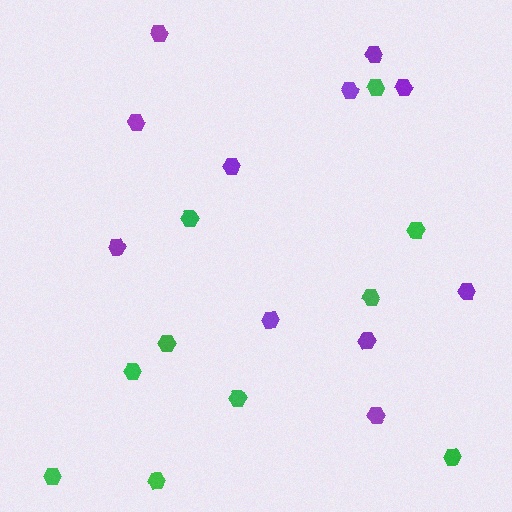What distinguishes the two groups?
There are 2 groups: one group of green hexagons (10) and one group of purple hexagons (11).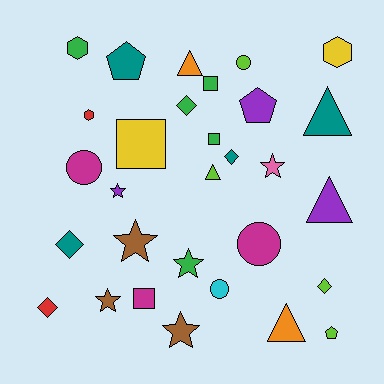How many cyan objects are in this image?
There is 1 cyan object.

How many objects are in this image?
There are 30 objects.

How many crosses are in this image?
There are no crosses.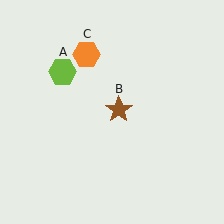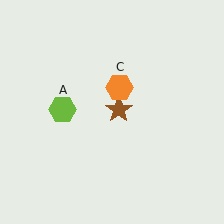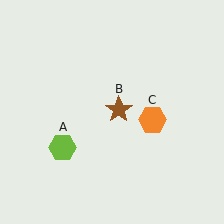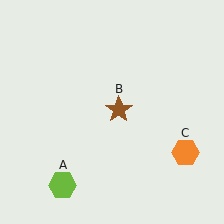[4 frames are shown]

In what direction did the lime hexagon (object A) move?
The lime hexagon (object A) moved down.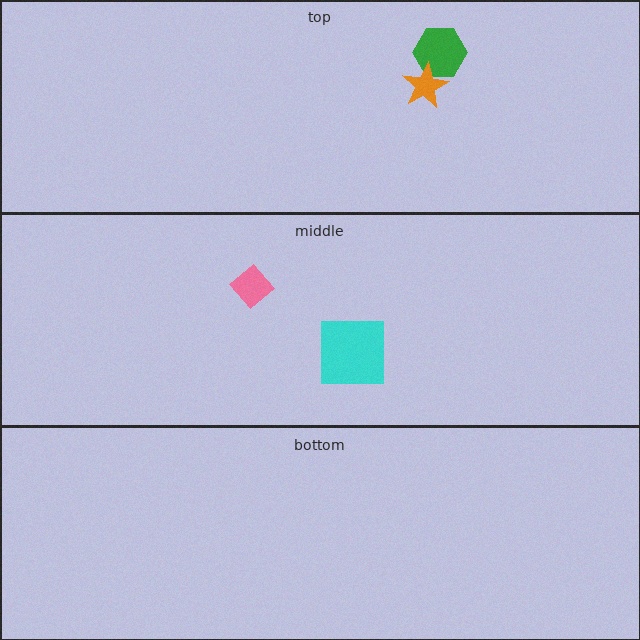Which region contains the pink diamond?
The middle region.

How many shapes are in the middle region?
2.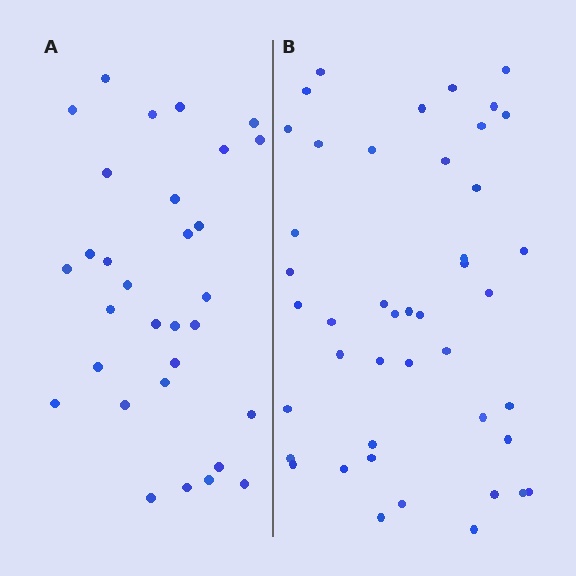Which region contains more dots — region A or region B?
Region B (the right region) has more dots.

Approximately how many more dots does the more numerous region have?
Region B has approximately 15 more dots than region A.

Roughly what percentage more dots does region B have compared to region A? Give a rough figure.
About 40% more.